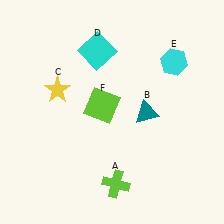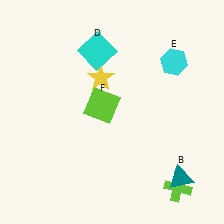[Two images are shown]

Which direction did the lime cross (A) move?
The lime cross (A) moved right.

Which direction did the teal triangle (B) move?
The teal triangle (B) moved down.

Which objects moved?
The objects that moved are: the lime cross (A), the teal triangle (B), the yellow star (C).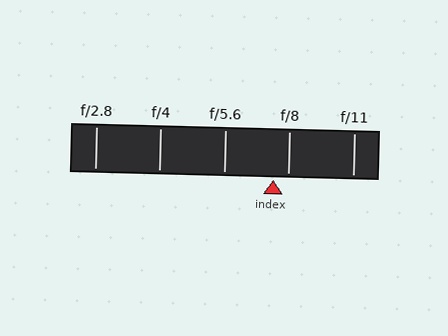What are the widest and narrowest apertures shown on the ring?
The widest aperture shown is f/2.8 and the narrowest is f/11.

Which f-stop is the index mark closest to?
The index mark is closest to f/8.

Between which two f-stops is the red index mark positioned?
The index mark is between f/5.6 and f/8.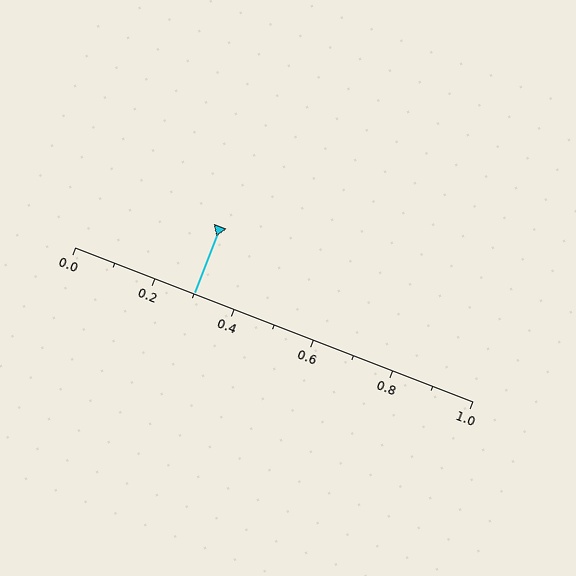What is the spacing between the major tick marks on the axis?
The major ticks are spaced 0.2 apart.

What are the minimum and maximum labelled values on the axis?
The axis runs from 0.0 to 1.0.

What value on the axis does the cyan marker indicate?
The marker indicates approximately 0.3.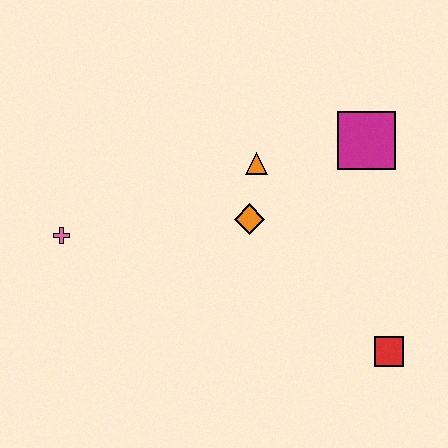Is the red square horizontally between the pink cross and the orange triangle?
No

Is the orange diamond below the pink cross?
No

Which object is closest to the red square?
The orange diamond is closest to the red square.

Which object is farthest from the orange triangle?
The red square is farthest from the orange triangle.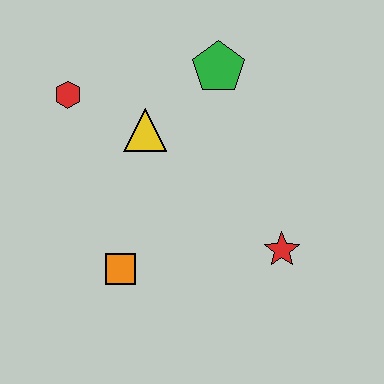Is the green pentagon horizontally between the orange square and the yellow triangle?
No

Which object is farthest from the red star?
The red hexagon is farthest from the red star.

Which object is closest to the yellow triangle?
The red hexagon is closest to the yellow triangle.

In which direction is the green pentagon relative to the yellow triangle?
The green pentagon is to the right of the yellow triangle.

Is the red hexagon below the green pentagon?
Yes